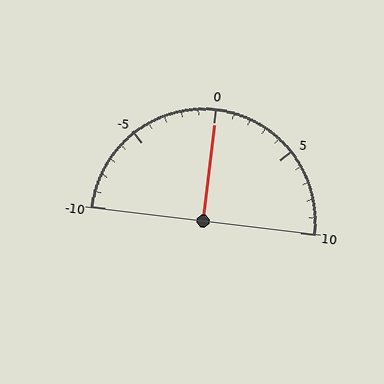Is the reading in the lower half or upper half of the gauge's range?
The reading is in the upper half of the range (-10 to 10).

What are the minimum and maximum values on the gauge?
The gauge ranges from -10 to 10.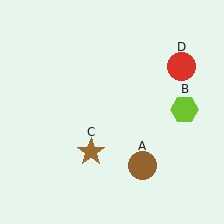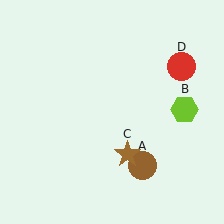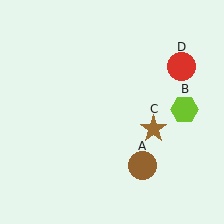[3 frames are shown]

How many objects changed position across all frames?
1 object changed position: brown star (object C).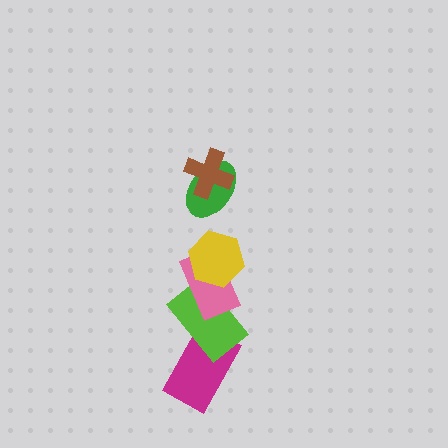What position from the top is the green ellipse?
The green ellipse is 2nd from the top.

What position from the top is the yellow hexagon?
The yellow hexagon is 3rd from the top.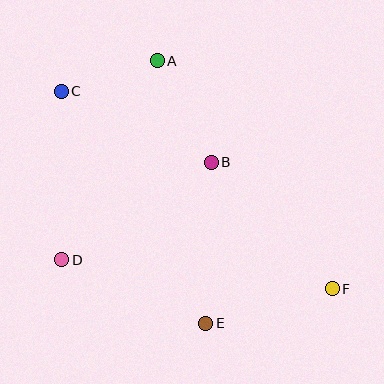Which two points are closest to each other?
Points A and C are closest to each other.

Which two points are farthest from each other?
Points C and F are farthest from each other.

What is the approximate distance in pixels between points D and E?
The distance between D and E is approximately 157 pixels.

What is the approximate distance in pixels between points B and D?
The distance between B and D is approximately 178 pixels.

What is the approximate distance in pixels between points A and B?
The distance between A and B is approximately 115 pixels.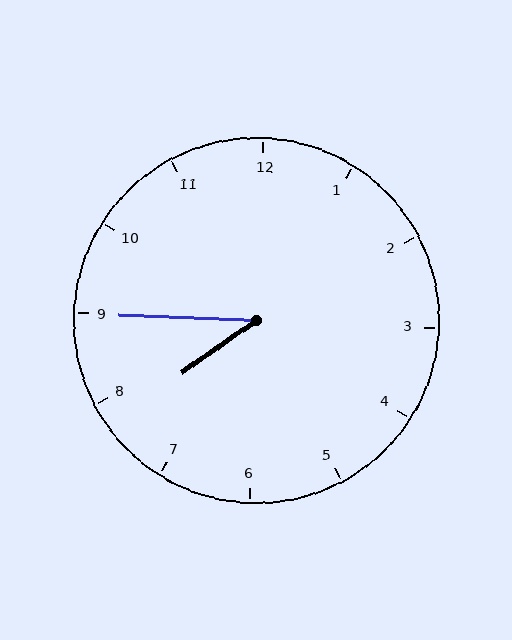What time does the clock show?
7:45.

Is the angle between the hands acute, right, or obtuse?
It is acute.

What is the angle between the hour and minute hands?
Approximately 38 degrees.